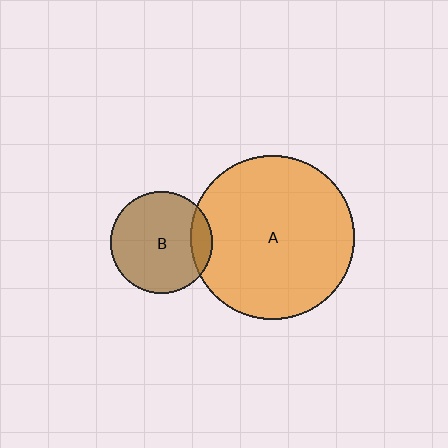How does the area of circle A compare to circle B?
Approximately 2.6 times.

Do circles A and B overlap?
Yes.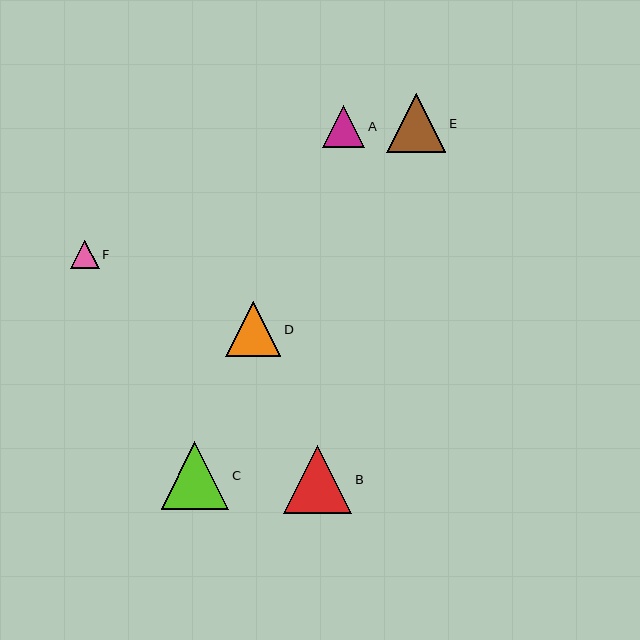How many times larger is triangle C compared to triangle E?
Triangle C is approximately 1.1 times the size of triangle E.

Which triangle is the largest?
Triangle B is the largest with a size of approximately 68 pixels.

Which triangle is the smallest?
Triangle F is the smallest with a size of approximately 28 pixels.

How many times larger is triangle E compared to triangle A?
Triangle E is approximately 1.4 times the size of triangle A.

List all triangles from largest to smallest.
From largest to smallest: B, C, E, D, A, F.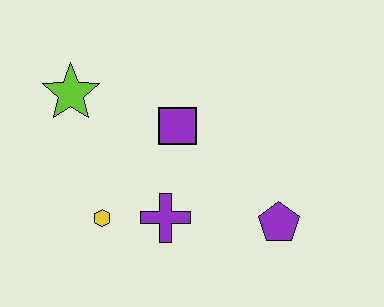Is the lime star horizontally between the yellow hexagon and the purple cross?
No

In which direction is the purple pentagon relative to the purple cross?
The purple pentagon is to the right of the purple cross.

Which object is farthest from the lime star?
The purple pentagon is farthest from the lime star.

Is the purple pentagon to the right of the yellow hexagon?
Yes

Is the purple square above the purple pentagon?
Yes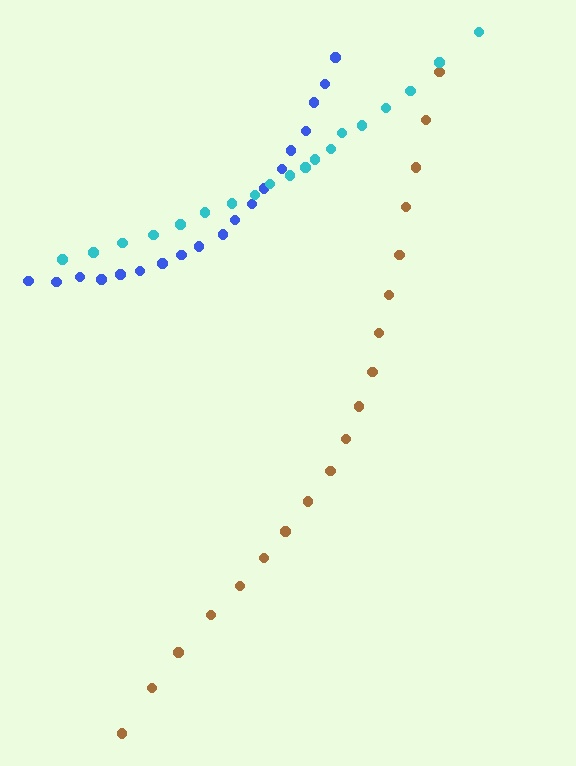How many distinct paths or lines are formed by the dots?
There are 3 distinct paths.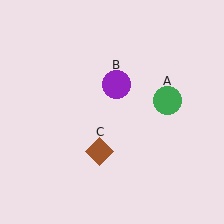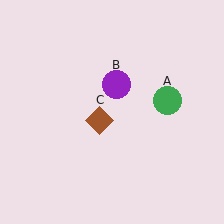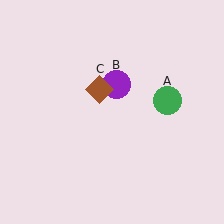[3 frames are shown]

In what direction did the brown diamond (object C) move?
The brown diamond (object C) moved up.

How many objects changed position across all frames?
1 object changed position: brown diamond (object C).